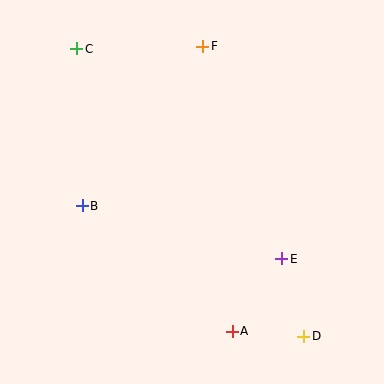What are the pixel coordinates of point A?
Point A is at (232, 331).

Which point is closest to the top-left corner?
Point C is closest to the top-left corner.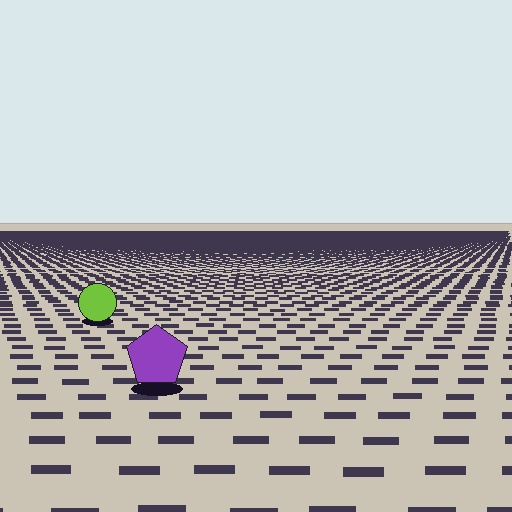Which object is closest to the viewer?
The purple pentagon is closest. The texture marks near it are larger and more spread out.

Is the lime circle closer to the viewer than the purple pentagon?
No. The purple pentagon is closer — you can tell from the texture gradient: the ground texture is coarser near it.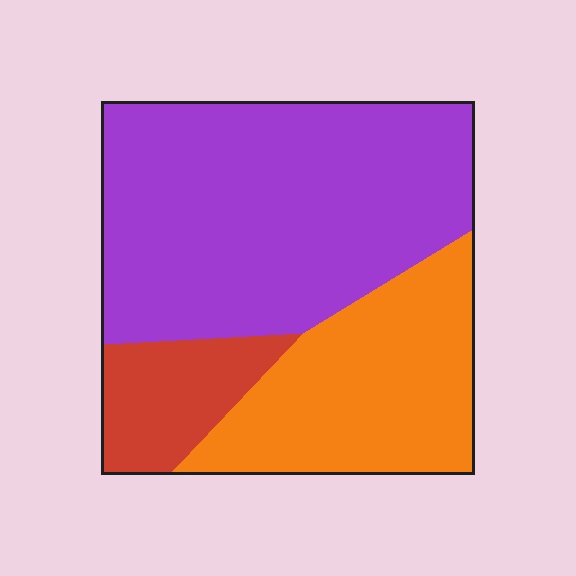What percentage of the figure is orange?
Orange takes up between a quarter and a half of the figure.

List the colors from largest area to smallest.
From largest to smallest: purple, orange, red.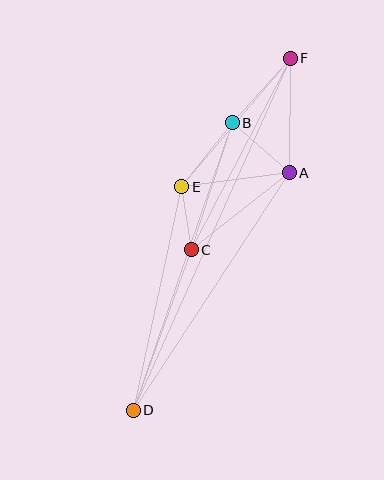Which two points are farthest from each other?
Points D and F are farthest from each other.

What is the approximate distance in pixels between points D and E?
The distance between D and E is approximately 228 pixels.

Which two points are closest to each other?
Points C and E are closest to each other.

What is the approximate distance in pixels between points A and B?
The distance between A and B is approximately 76 pixels.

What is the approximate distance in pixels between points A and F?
The distance between A and F is approximately 115 pixels.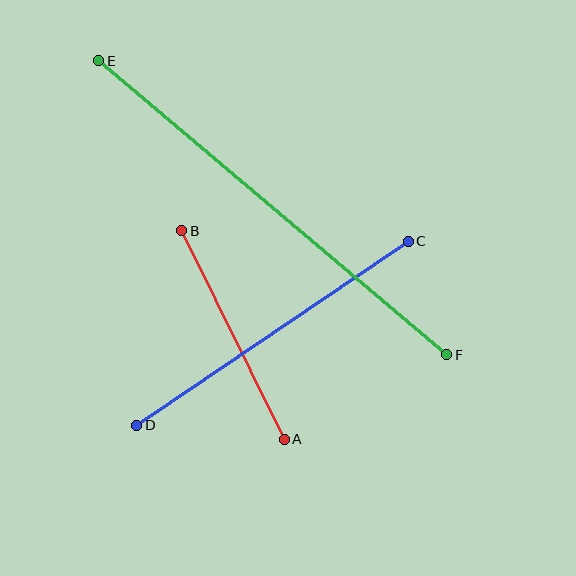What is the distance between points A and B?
The distance is approximately 233 pixels.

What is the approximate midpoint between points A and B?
The midpoint is at approximately (233, 335) pixels.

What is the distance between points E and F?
The distance is approximately 456 pixels.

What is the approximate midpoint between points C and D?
The midpoint is at approximately (273, 333) pixels.